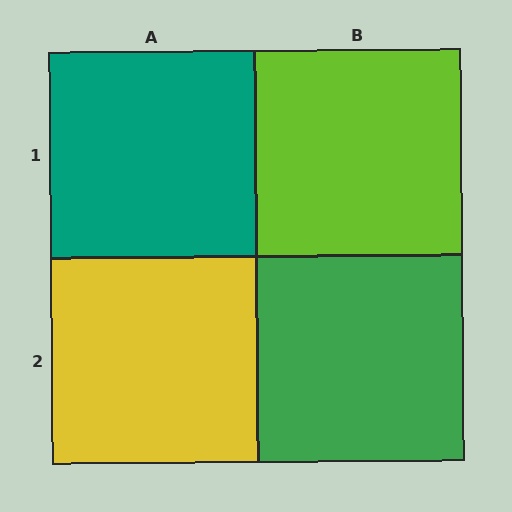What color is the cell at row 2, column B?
Green.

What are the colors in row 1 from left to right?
Teal, lime.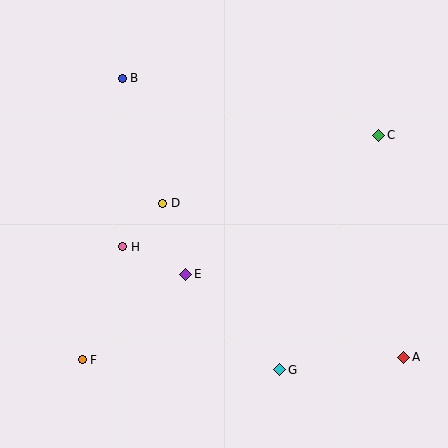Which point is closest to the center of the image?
Point E at (186, 274) is closest to the center.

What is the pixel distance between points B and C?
The distance between B and C is 263 pixels.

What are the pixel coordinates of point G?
Point G is at (280, 370).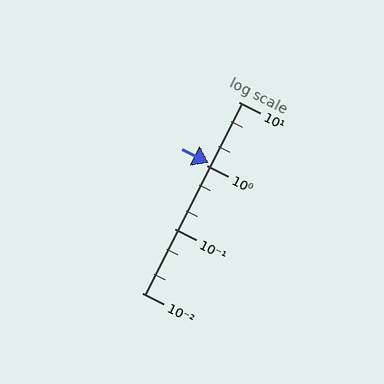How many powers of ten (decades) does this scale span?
The scale spans 3 decades, from 0.01 to 10.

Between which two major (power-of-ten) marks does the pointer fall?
The pointer is between 1 and 10.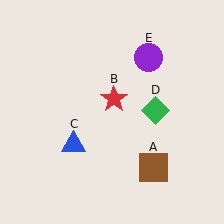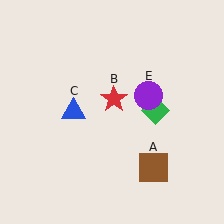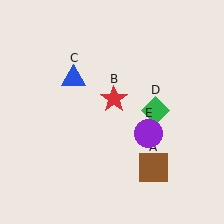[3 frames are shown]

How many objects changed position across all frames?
2 objects changed position: blue triangle (object C), purple circle (object E).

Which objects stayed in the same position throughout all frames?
Brown square (object A) and red star (object B) and green diamond (object D) remained stationary.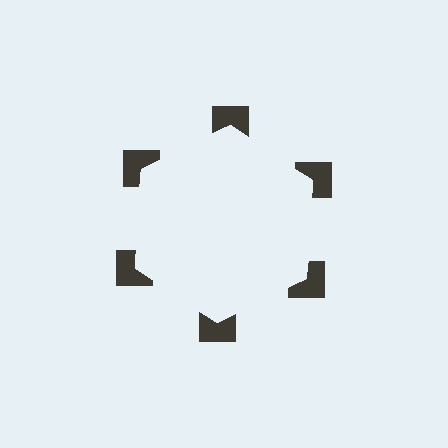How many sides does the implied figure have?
6 sides.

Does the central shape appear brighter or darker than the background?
It typically appears slightly brighter than the background, even though no actual brightness change is drawn.